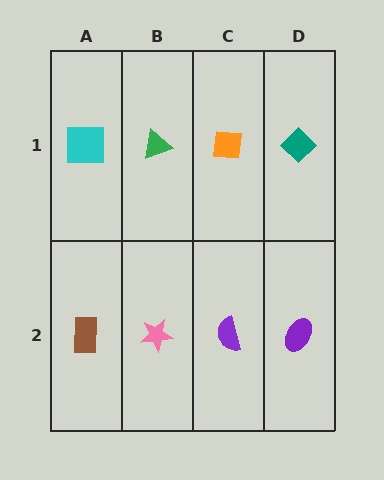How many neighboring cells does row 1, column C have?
3.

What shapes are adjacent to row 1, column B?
A pink star (row 2, column B), a cyan square (row 1, column A), an orange square (row 1, column C).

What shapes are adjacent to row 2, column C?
An orange square (row 1, column C), a pink star (row 2, column B), a purple ellipse (row 2, column D).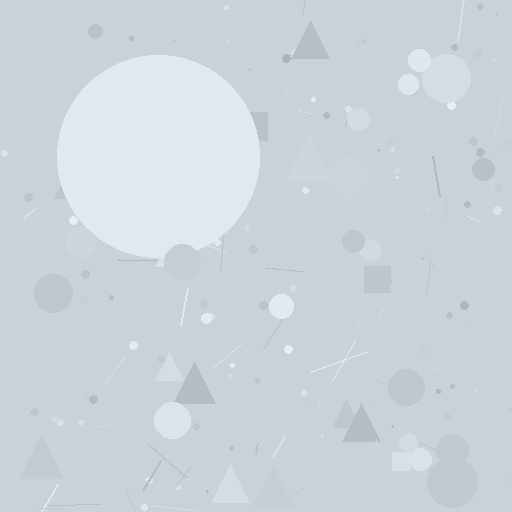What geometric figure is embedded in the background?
A circle is embedded in the background.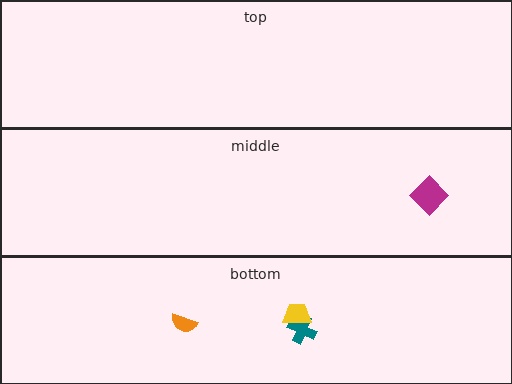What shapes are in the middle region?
The magenta diamond.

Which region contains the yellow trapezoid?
The bottom region.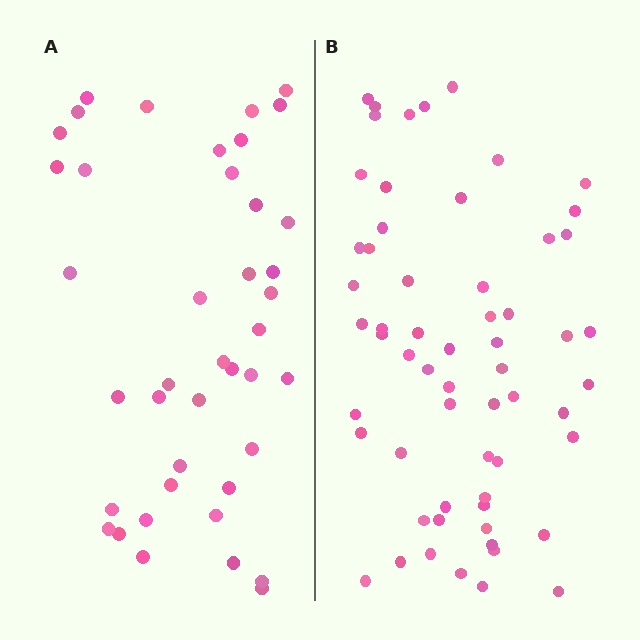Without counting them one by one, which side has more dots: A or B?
Region B (the right region) has more dots.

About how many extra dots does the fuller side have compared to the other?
Region B has approximately 20 more dots than region A.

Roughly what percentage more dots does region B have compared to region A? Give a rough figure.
About 45% more.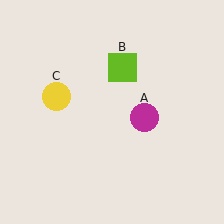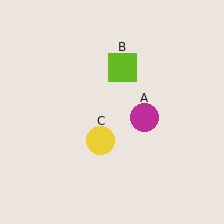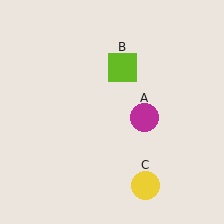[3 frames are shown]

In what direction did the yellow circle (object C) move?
The yellow circle (object C) moved down and to the right.